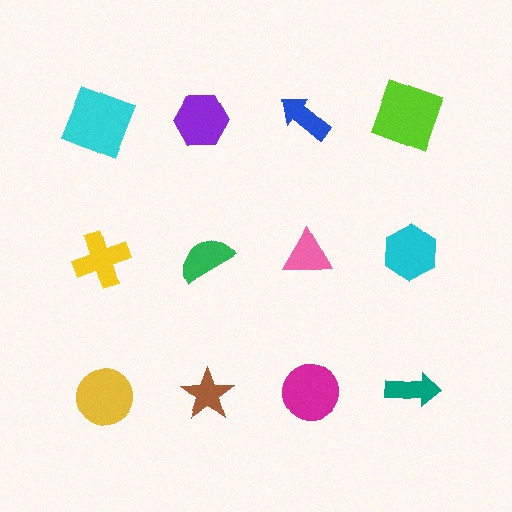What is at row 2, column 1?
A yellow cross.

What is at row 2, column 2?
A green semicircle.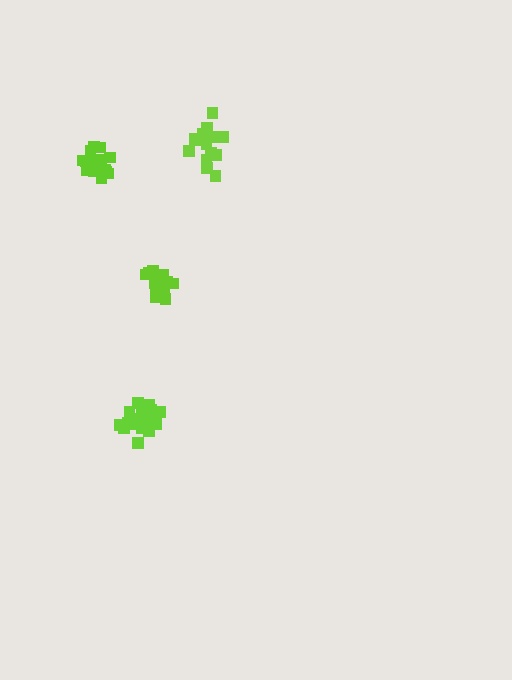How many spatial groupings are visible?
There are 4 spatial groupings.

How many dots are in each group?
Group 1: 19 dots, Group 2: 14 dots, Group 3: 16 dots, Group 4: 19 dots (68 total).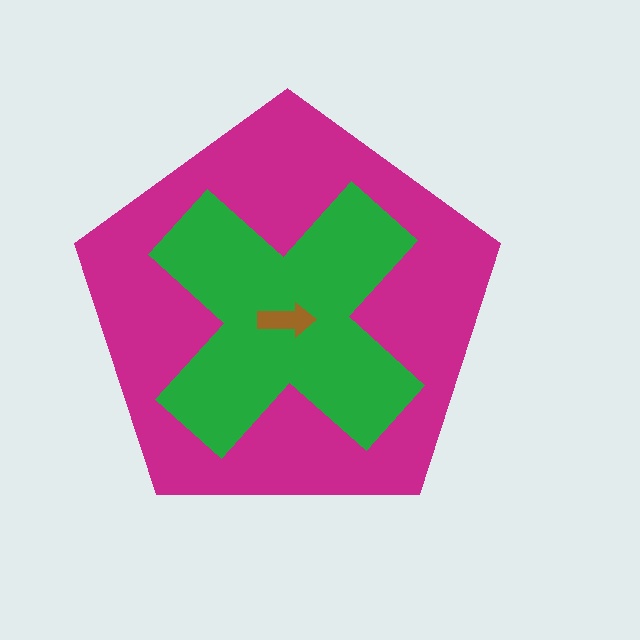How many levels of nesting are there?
3.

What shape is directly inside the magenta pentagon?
The green cross.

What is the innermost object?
The brown arrow.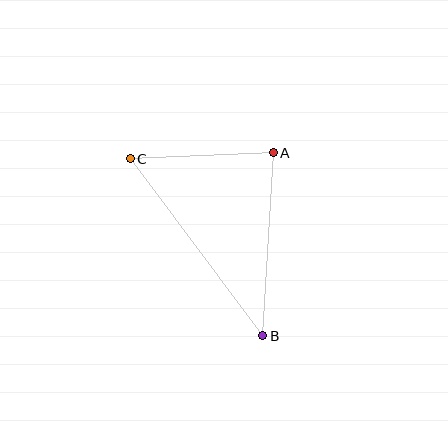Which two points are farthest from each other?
Points B and C are farthest from each other.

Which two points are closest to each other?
Points A and C are closest to each other.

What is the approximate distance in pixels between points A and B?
The distance between A and B is approximately 183 pixels.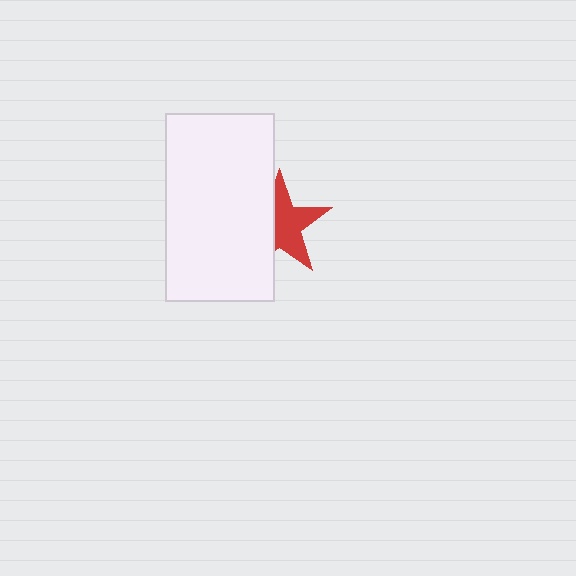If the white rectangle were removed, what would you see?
You would see the complete red star.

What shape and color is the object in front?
The object in front is a white rectangle.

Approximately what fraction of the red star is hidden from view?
Roughly 43% of the red star is hidden behind the white rectangle.